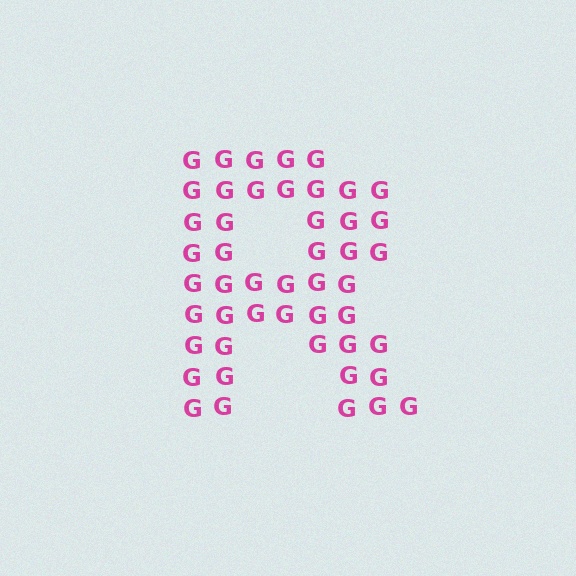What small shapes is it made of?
It is made of small letter G's.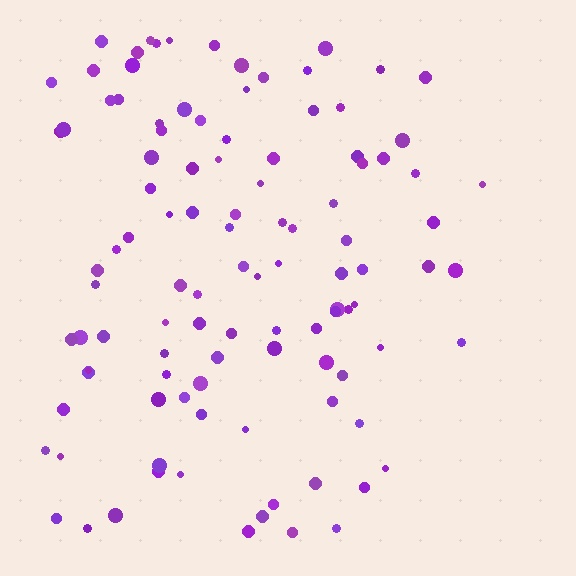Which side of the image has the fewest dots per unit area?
The right.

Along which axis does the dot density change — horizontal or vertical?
Horizontal.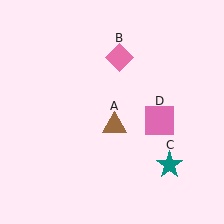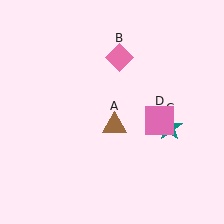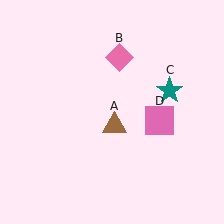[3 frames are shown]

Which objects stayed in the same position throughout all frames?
Brown triangle (object A) and pink diamond (object B) and pink square (object D) remained stationary.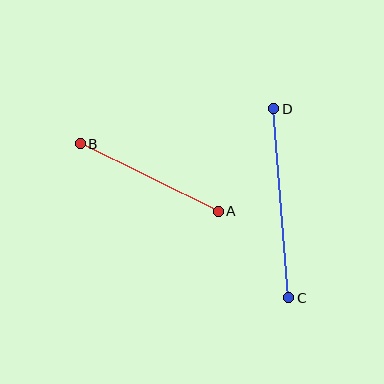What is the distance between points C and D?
The distance is approximately 190 pixels.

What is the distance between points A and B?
The distance is approximately 154 pixels.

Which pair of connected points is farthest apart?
Points C and D are farthest apart.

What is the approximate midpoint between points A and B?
The midpoint is at approximately (149, 177) pixels.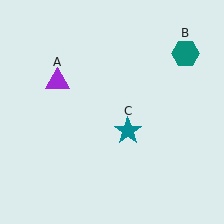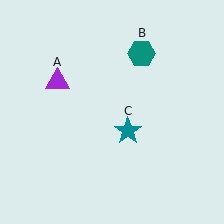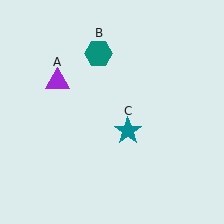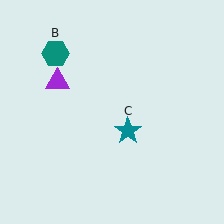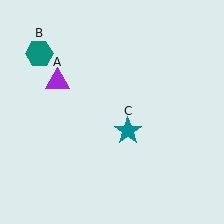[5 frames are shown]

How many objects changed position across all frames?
1 object changed position: teal hexagon (object B).